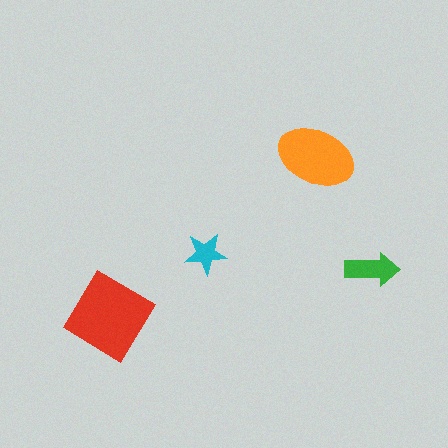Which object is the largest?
The red diamond.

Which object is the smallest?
The cyan star.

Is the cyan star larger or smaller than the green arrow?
Smaller.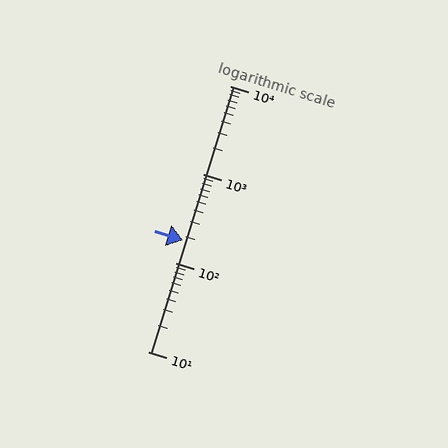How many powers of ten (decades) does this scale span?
The scale spans 3 decades, from 10 to 10000.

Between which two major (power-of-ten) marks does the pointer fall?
The pointer is between 100 and 1000.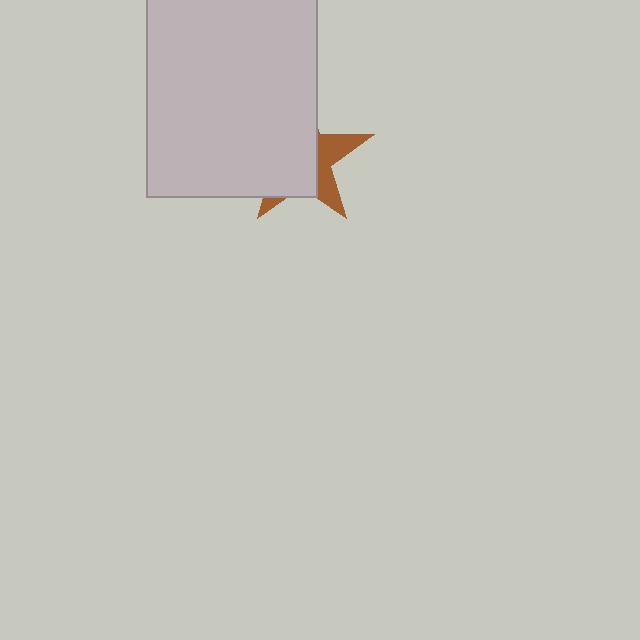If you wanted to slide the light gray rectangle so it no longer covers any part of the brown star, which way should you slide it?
Slide it left — that is the most direct way to separate the two shapes.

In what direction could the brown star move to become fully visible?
The brown star could move right. That would shift it out from behind the light gray rectangle entirely.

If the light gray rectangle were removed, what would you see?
You would see the complete brown star.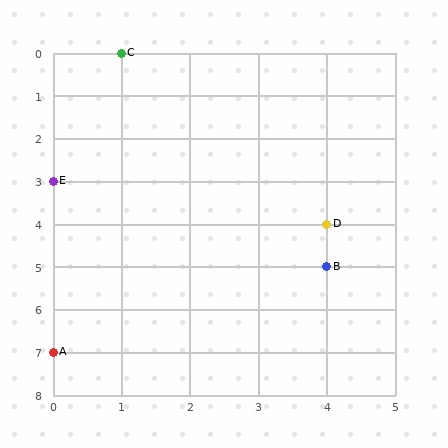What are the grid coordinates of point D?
Point D is at grid coordinates (4, 4).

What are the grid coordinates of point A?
Point A is at grid coordinates (0, 7).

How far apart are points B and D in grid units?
Points B and D are 1 row apart.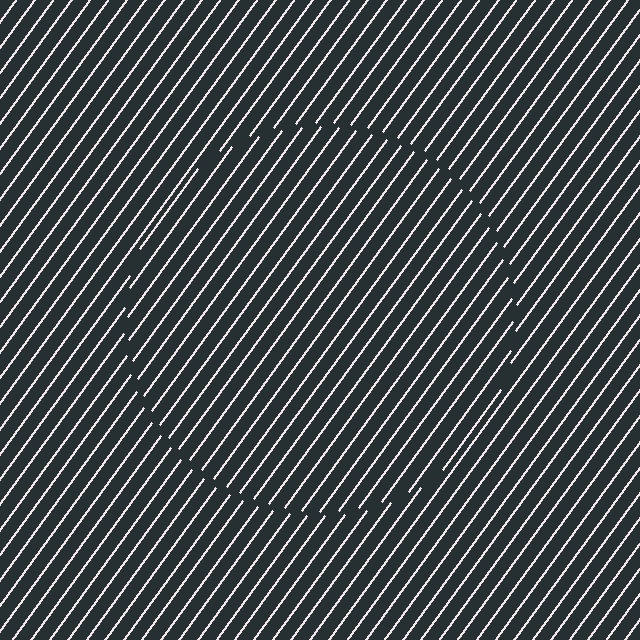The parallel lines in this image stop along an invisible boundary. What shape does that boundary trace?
An illusory circle. The interior of the shape contains the same grating, shifted by half a period — the contour is defined by the phase discontinuity where line-ends from the inner and outer gratings abut.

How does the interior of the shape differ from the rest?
The interior of the shape contains the same grating, shifted by half a period — the contour is defined by the phase discontinuity where line-ends from the inner and outer gratings abut.